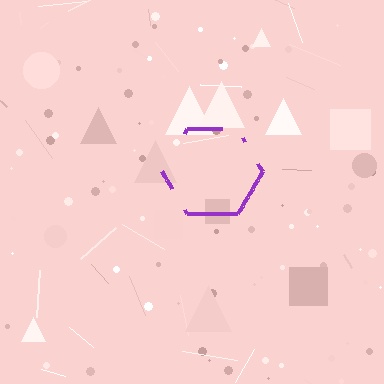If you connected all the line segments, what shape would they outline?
They would outline a hexagon.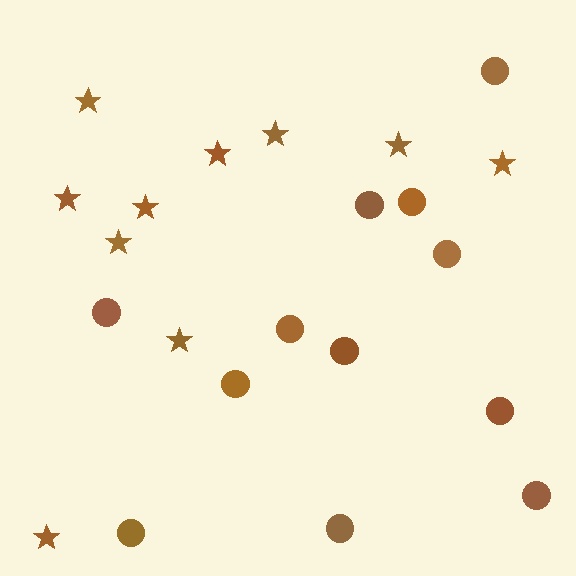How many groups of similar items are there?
There are 2 groups: one group of stars (10) and one group of circles (12).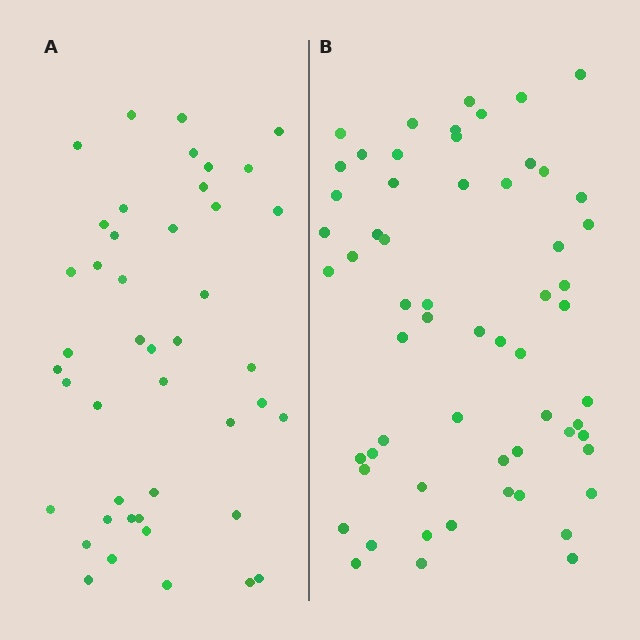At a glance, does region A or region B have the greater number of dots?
Region B (the right region) has more dots.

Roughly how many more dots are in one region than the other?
Region B has approximately 15 more dots than region A.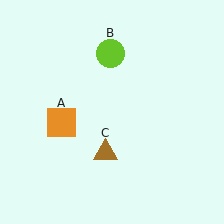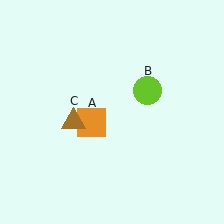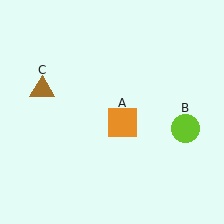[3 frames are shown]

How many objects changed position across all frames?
3 objects changed position: orange square (object A), lime circle (object B), brown triangle (object C).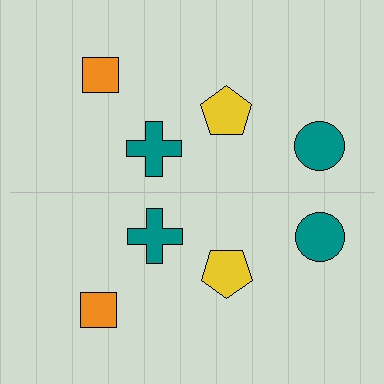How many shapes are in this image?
There are 8 shapes in this image.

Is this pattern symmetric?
Yes, this pattern has bilateral (reflection) symmetry.